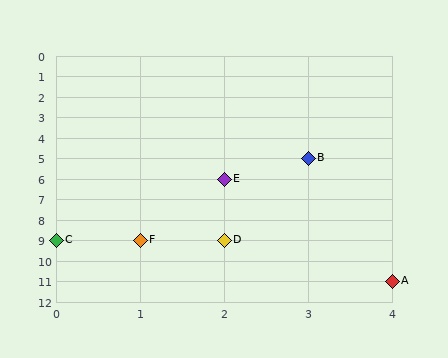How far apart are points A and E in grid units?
Points A and E are 2 columns and 5 rows apart (about 5.4 grid units diagonally).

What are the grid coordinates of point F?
Point F is at grid coordinates (1, 9).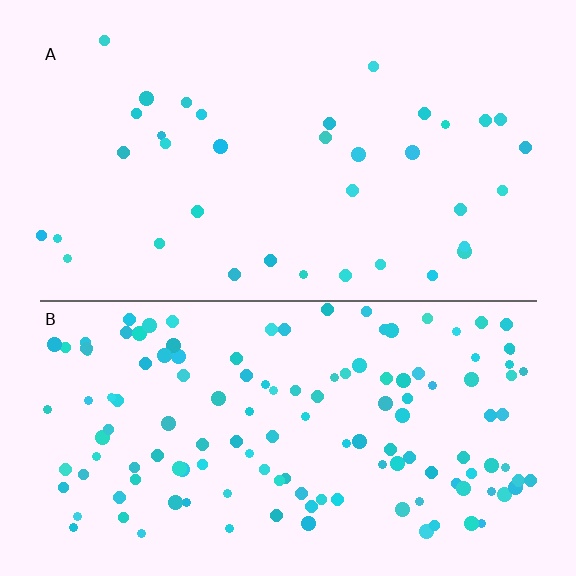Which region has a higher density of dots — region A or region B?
B (the bottom).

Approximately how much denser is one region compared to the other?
Approximately 3.7× — region B over region A.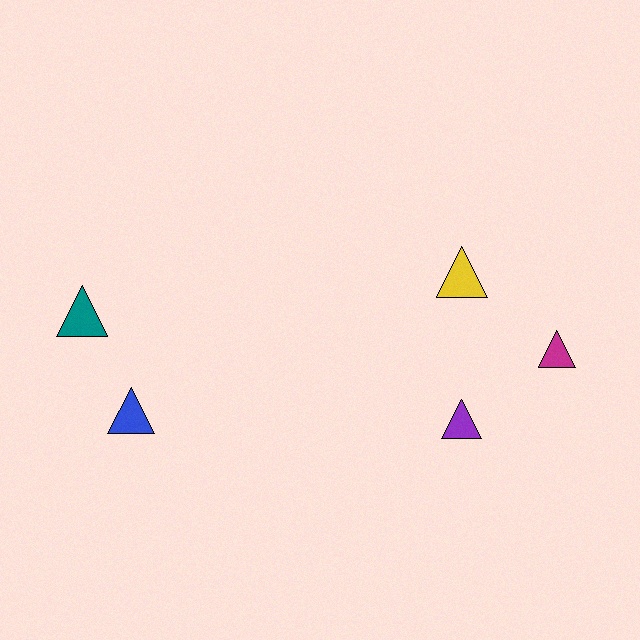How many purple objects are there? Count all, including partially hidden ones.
There is 1 purple object.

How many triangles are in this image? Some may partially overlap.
There are 5 triangles.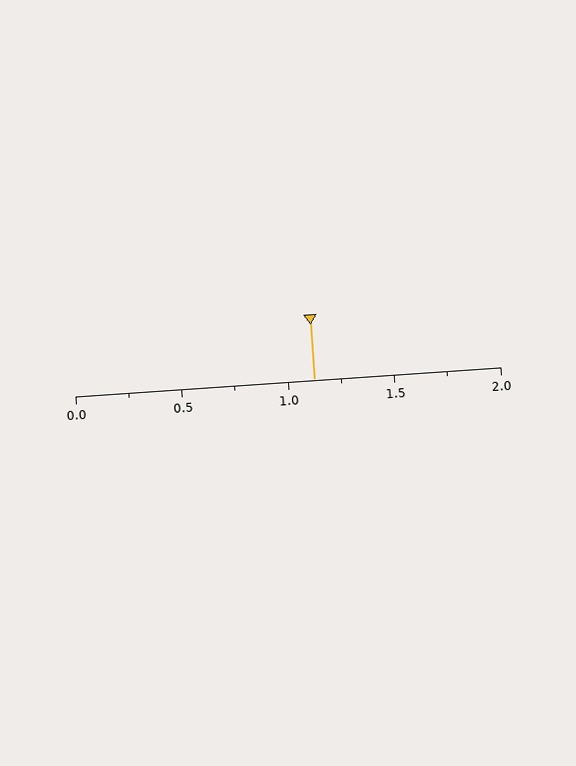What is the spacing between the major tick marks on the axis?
The major ticks are spaced 0.5 apart.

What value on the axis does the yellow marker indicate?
The marker indicates approximately 1.12.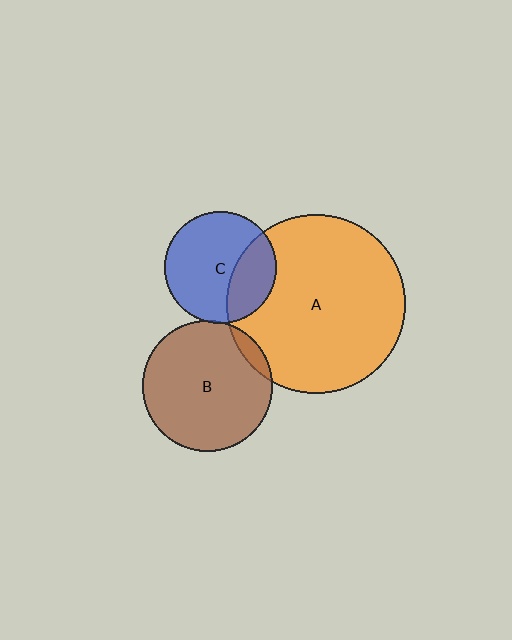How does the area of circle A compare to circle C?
Approximately 2.6 times.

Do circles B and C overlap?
Yes.